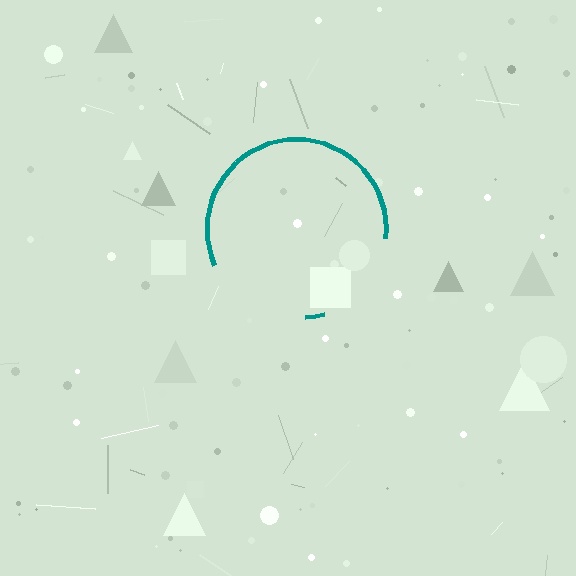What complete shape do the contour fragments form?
The contour fragments form a circle.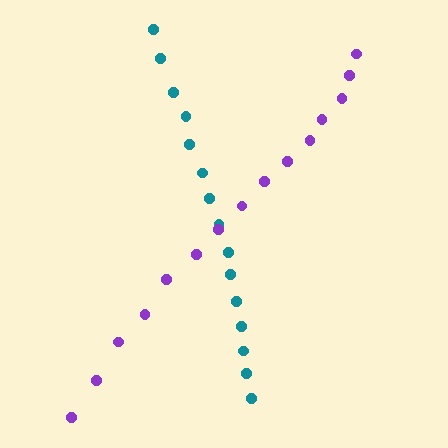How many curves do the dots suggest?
There are 2 distinct paths.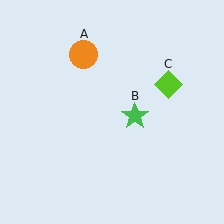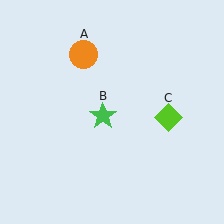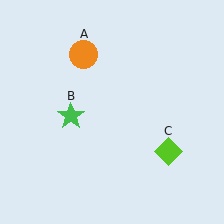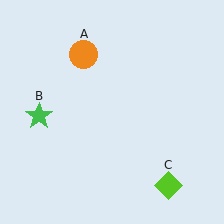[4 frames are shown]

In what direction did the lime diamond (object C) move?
The lime diamond (object C) moved down.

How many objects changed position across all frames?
2 objects changed position: green star (object B), lime diamond (object C).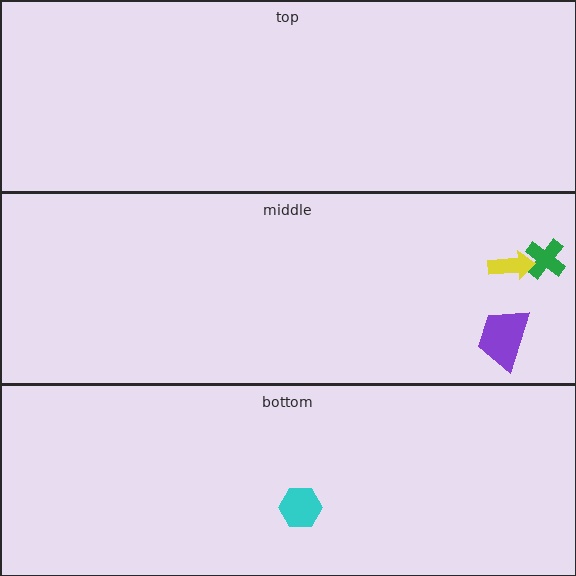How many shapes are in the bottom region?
1.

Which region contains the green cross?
The middle region.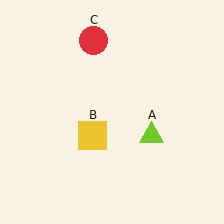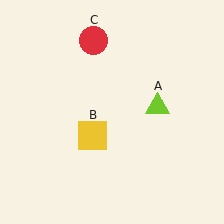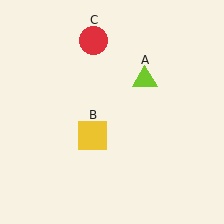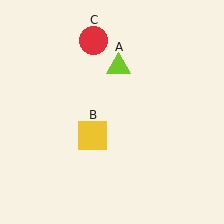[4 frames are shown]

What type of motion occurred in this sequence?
The lime triangle (object A) rotated counterclockwise around the center of the scene.